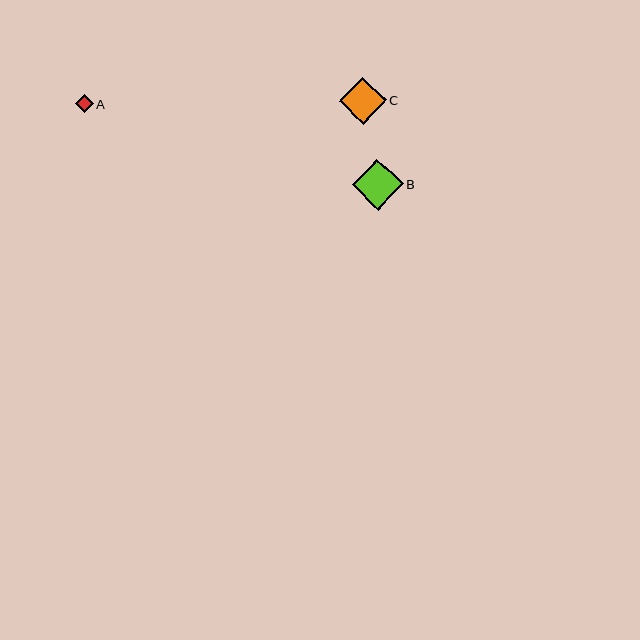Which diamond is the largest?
Diamond B is the largest with a size of approximately 50 pixels.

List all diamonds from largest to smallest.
From largest to smallest: B, C, A.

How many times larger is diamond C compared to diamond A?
Diamond C is approximately 2.6 times the size of diamond A.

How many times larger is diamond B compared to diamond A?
Diamond B is approximately 2.8 times the size of diamond A.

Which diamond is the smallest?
Diamond A is the smallest with a size of approximately 18 pixels.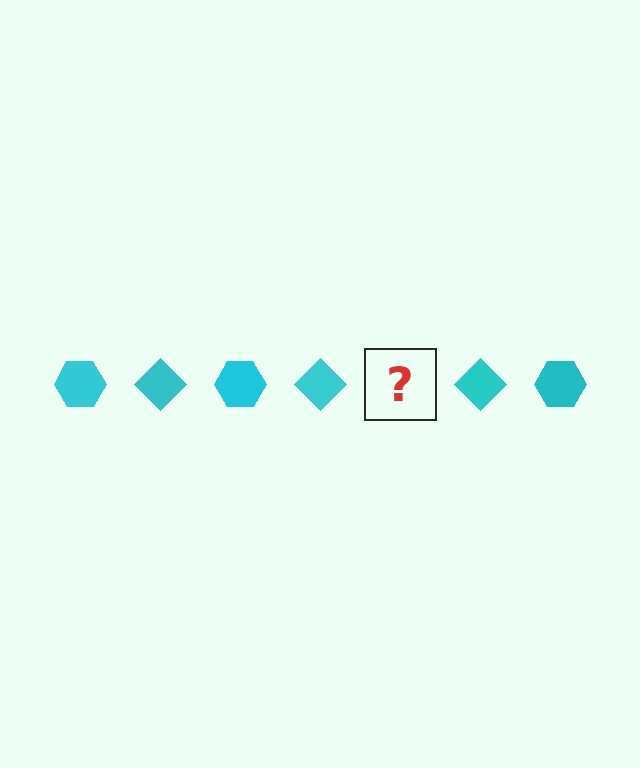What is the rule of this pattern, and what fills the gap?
The rule is that the pattern cycles through hexagon, diamond shapes in cyan. The gap should be filled with a cyan hexagon.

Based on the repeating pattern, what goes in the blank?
The blank should be a cyan hexagon.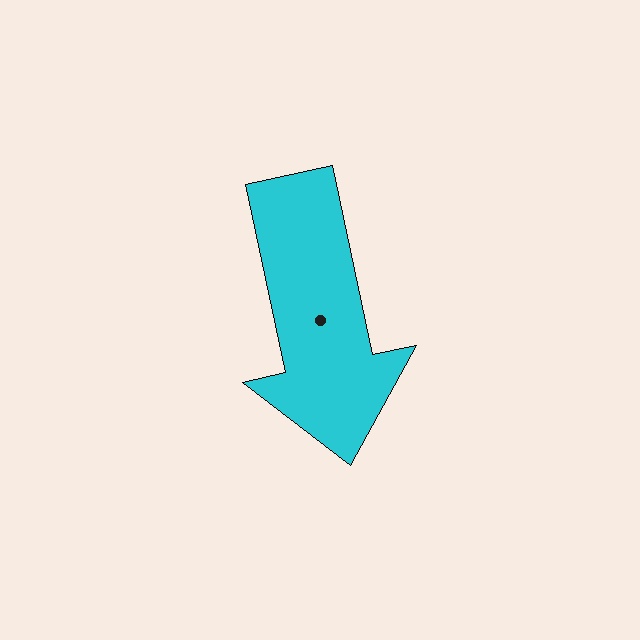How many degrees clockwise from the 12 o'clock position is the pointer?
Approximately 168 degrees.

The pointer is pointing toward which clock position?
Roughly 6 o'clock.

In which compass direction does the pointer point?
South.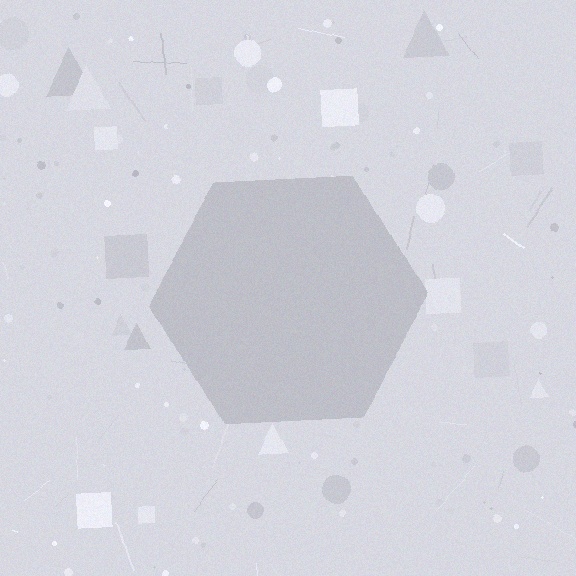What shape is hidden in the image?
A hexagon is hidden in the image.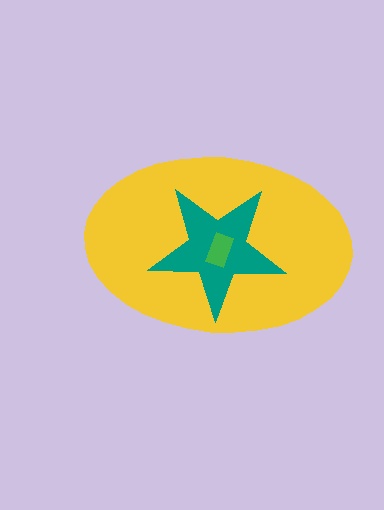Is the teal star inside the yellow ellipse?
Yes.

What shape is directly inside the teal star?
The green rectangle.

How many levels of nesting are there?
3.